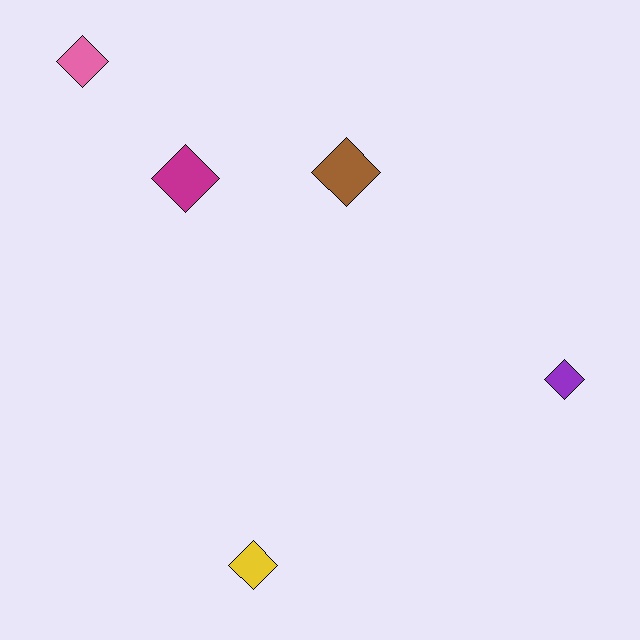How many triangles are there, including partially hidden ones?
There are no triangles.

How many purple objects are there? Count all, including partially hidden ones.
There is 1 purple object.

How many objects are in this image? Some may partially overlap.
There are 5 objects.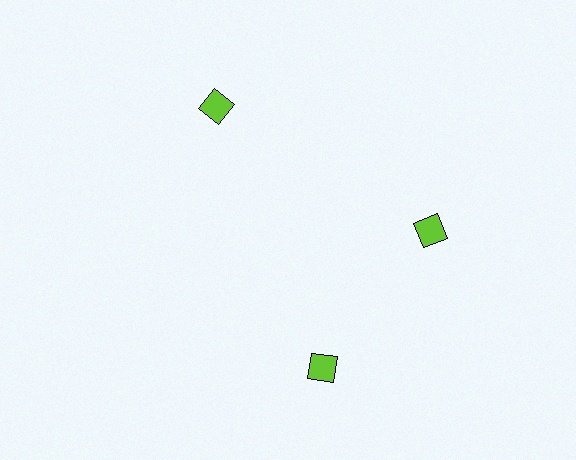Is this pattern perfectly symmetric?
No. The 3 lime squares are arranged in a ring, but one element near the 7 o'clock position is rotated out of alignment along the ring, breaking the 3-fold rotational symmetry.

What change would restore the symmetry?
The symmetry would be restored by rotating it back into even spacing with its neighbors so that all 3 squares sit at equal angles and equal distance from the center.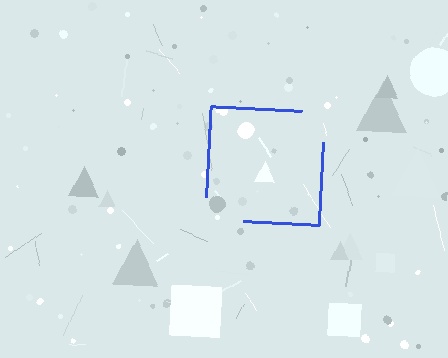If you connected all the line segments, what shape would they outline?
They would outline a square.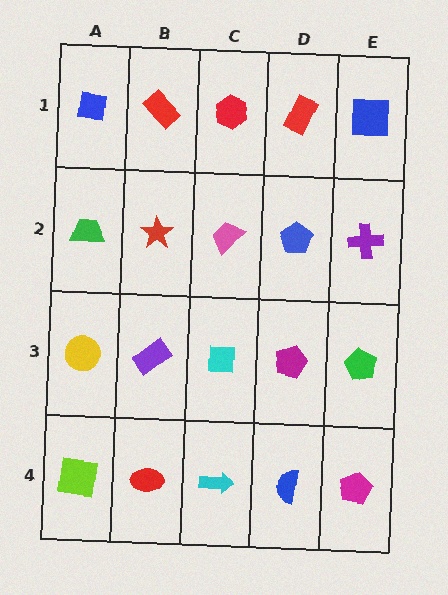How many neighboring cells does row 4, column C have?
3.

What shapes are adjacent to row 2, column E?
A blue square (row 1, column E), a green pentagon (row 3, column E), a blue pentagon (row 2, column D).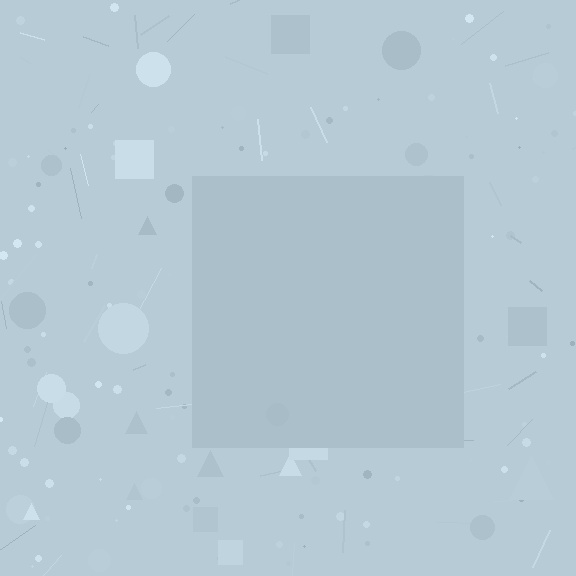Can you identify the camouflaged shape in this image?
The camouflaged shape is a square.